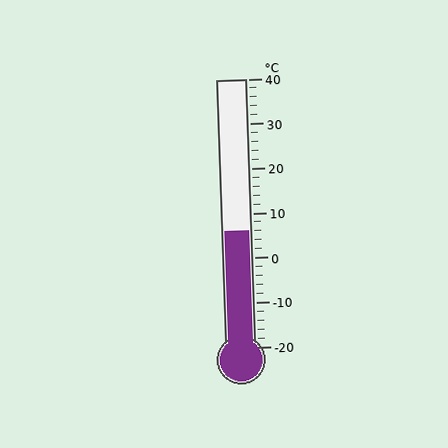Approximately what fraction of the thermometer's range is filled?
The thermometer is filled to approximately 45% of its range.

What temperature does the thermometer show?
The thermometer shows approximately 6°C.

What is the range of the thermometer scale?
The thermometer scale ranges from -20°C to 40°C.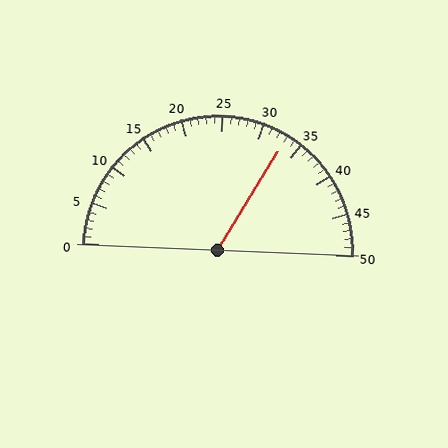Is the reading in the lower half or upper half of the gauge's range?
The reading is in the upper half of the range (0 to 50).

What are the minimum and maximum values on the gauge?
The gauge ranges from 0 to 50.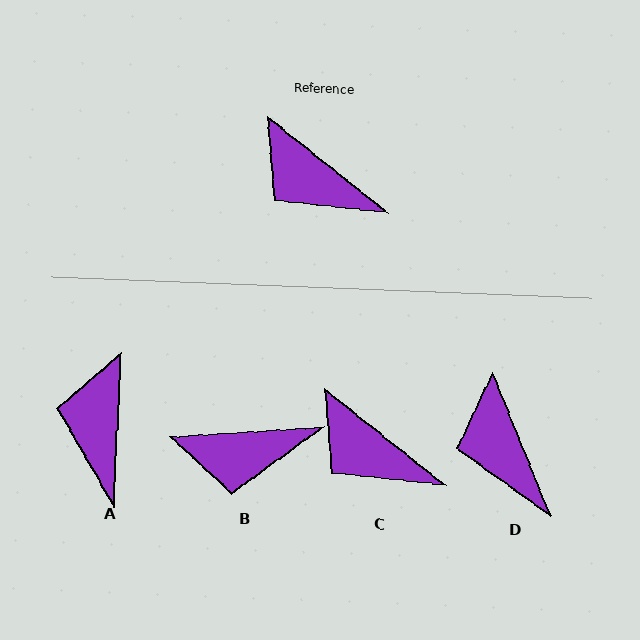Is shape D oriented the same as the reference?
No, it is off by about 29 degrees.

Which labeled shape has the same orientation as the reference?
C.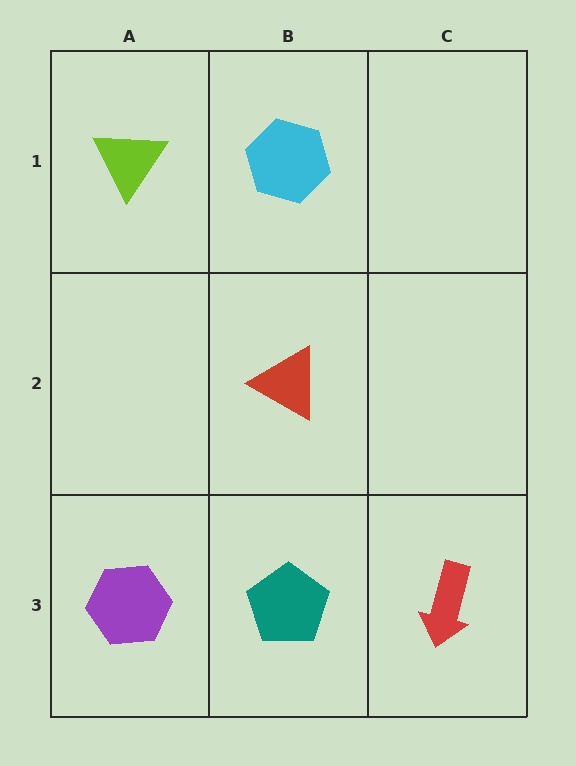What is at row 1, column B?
A cyan hexagon.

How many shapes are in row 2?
1 shape.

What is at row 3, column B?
A teal pentagon.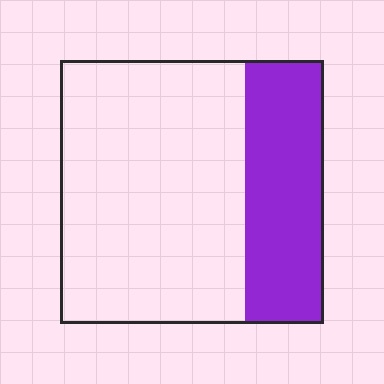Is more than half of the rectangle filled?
No.